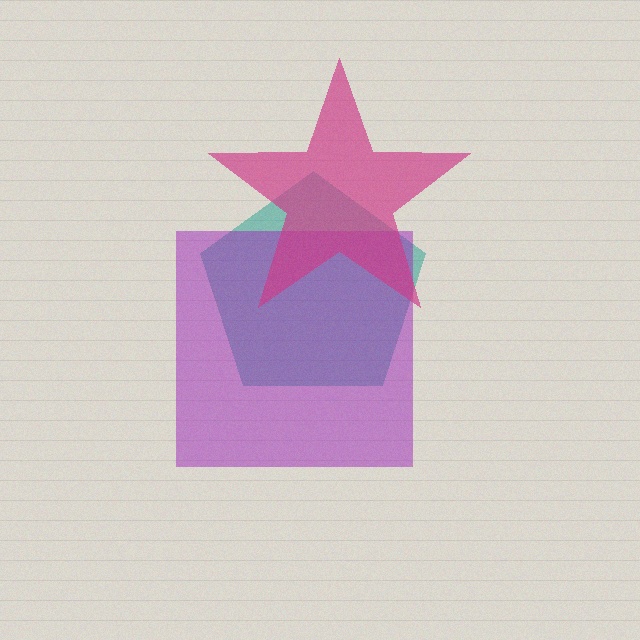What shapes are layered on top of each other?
The layered shapes are: a teal pentagon, a purple square, a magenta star.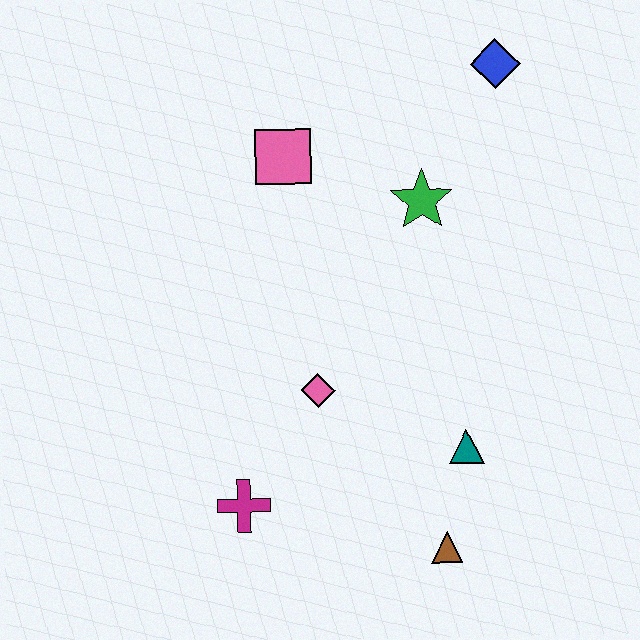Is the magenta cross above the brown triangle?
Yes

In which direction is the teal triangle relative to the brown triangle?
The teal triangle is above the brown triangle.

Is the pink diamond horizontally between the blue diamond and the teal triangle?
No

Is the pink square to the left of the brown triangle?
Yes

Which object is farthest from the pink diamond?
The blue diamond is farthest from the pink diamond.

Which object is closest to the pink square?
The green star is closest to the pink square.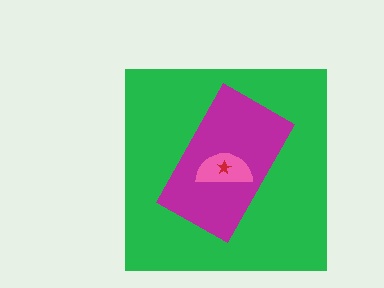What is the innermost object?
The red star.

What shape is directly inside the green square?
The magenta rectangle.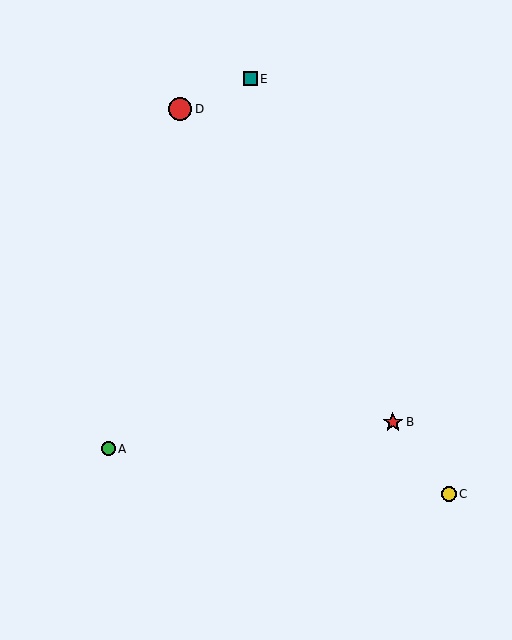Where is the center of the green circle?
The center of the green circle is at (108, 449).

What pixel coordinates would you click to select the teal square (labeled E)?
Click at (250, 79) to select the teal square E.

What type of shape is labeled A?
Shape A is a green circle.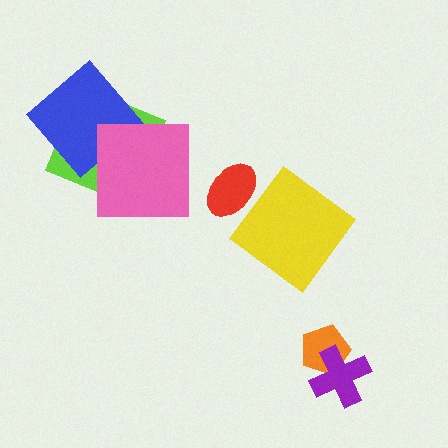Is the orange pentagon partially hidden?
Yes, it is partially covered by another shape.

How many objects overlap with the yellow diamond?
0 objects overlap with the yellow diamond.